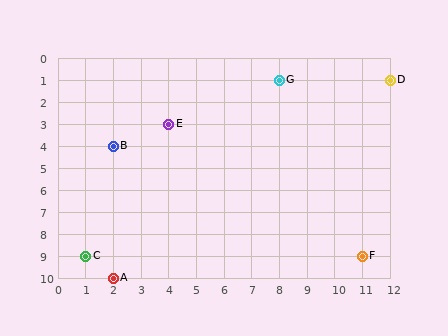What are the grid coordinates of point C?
Point C is at grid coordinates (1, 9).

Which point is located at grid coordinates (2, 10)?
Point A is at (2, 10).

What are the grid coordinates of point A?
Point A is at grid coordinates (2, 10).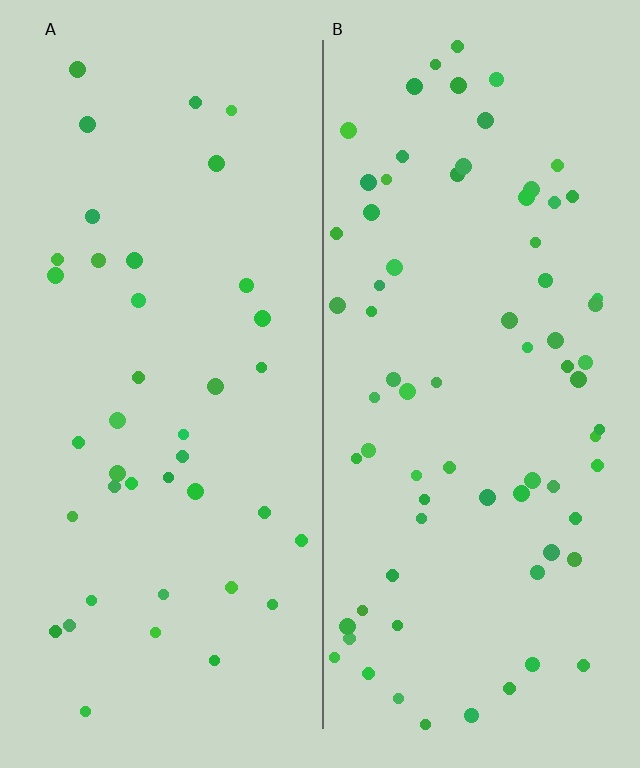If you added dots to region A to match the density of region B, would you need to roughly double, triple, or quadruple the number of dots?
Approximately double.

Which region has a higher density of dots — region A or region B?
B (the right).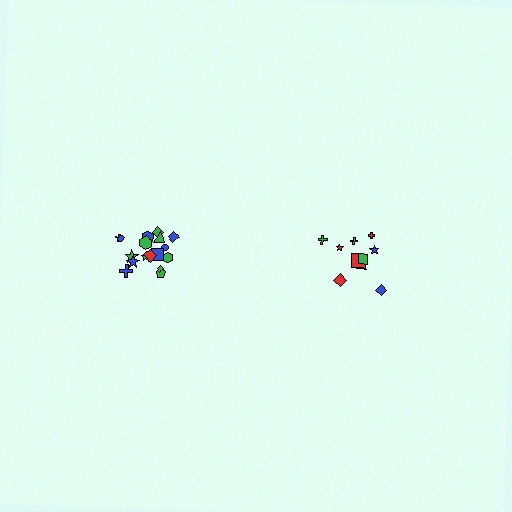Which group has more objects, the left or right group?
The left group.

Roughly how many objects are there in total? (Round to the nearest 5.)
Roughly 30 objects in total.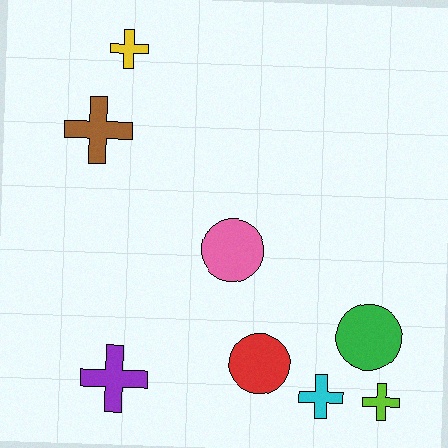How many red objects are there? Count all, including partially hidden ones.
There is 1 red object.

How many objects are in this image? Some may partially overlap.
There are 8 objects.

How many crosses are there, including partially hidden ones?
There are 5 crosses.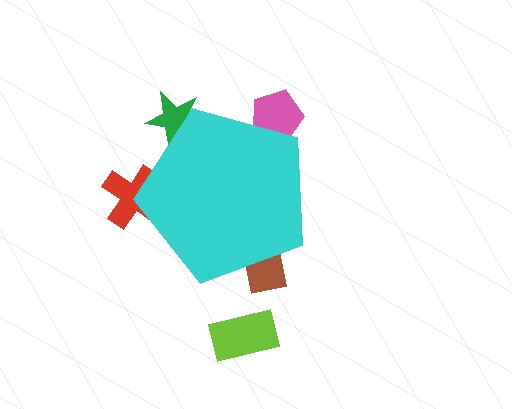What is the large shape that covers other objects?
A cyan pentagon.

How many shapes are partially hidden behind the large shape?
4 shapes are partially hidden.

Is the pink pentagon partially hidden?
Yes, the pink pentagon is partially hidden behind the cyan pentagon.